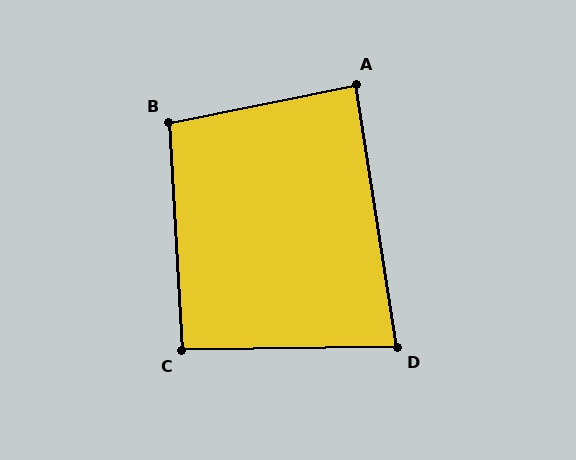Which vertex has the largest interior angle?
B, at approximately 98 degrees.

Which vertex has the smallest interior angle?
D, at approximately 82 degrees.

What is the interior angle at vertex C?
Approximately 92 degrees (approximately right).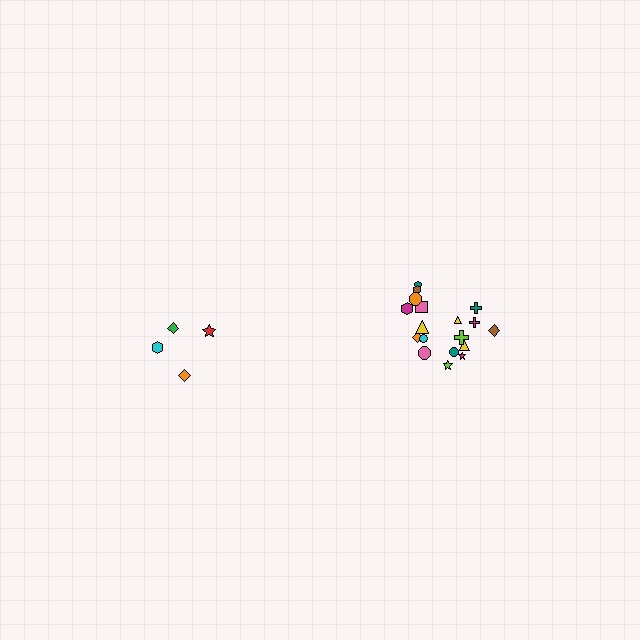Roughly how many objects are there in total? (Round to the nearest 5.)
Roughly 20 objects in total.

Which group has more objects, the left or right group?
The right group.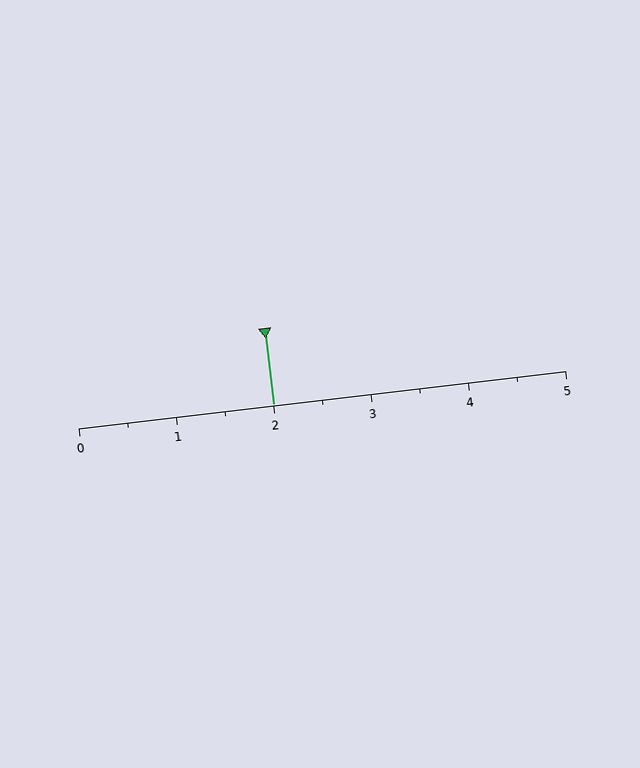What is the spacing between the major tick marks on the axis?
The major ticks are spaced 1 apart.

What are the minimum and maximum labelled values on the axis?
The axis runs from 0 to 5.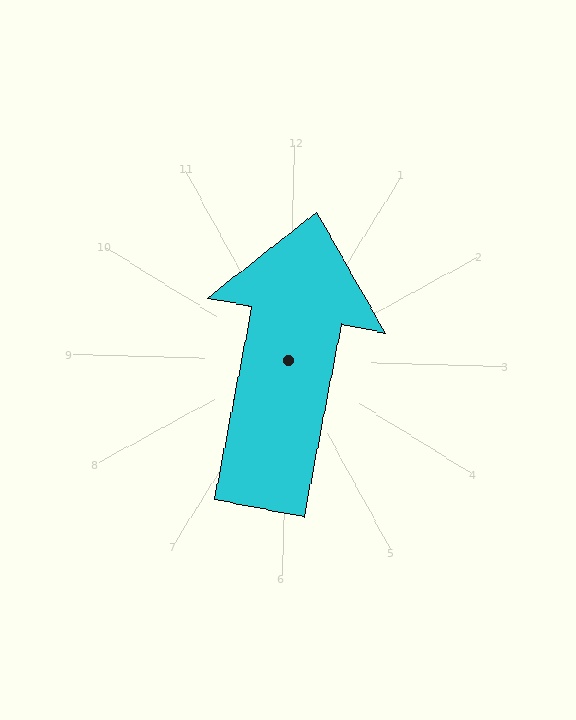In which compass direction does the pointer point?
North.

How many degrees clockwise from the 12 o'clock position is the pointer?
Approximately 9 degrees.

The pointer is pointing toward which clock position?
Roughly 12 o'clock.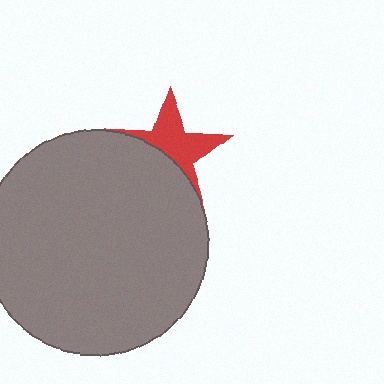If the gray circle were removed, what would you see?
You would see the complete red star.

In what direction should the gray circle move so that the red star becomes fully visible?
The gray circle should move down. That is the shortest direction to clear the overlap and leave the red star fully visible.